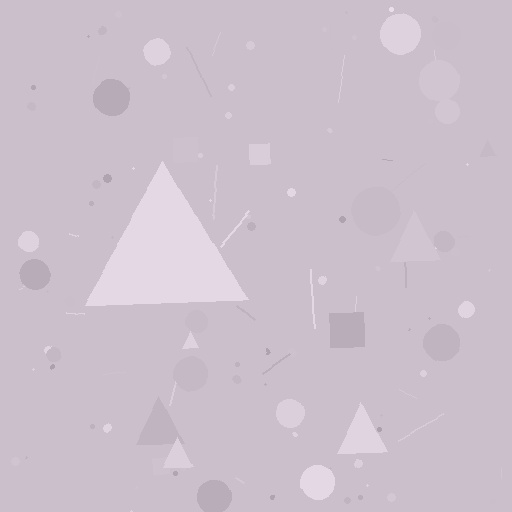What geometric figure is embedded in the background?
A triangle is embedded in the background.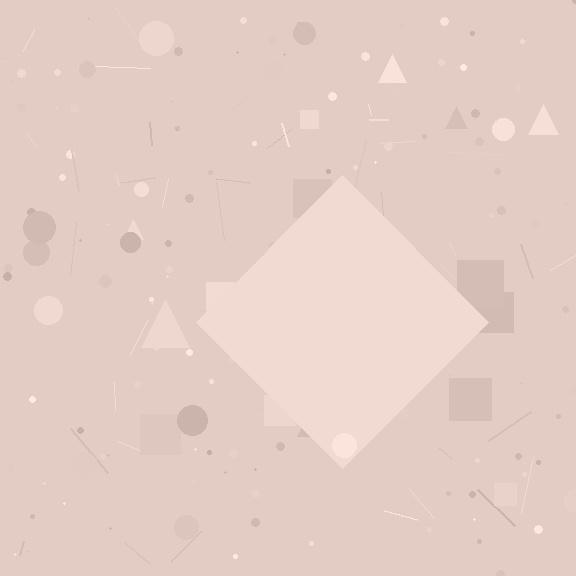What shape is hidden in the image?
A diamond is hidden in the image.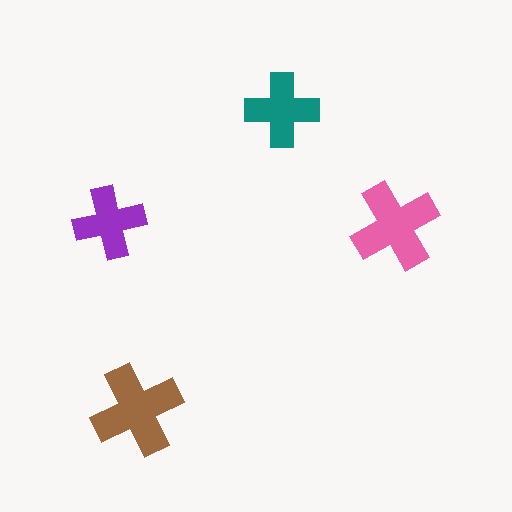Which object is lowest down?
The brown cross is bottommost.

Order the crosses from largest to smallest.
the brown one, the pink one, the teal one, the purple one.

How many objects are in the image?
There are 4 objects in the image.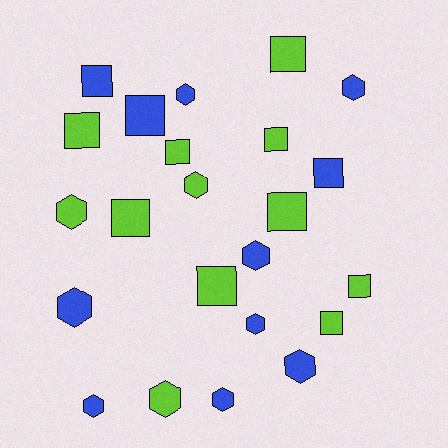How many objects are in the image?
There are 23 objects.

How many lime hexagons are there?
There are 3 lime hexagons.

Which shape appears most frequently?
Square, with 12 objects.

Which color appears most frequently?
Lime, with 12 objects.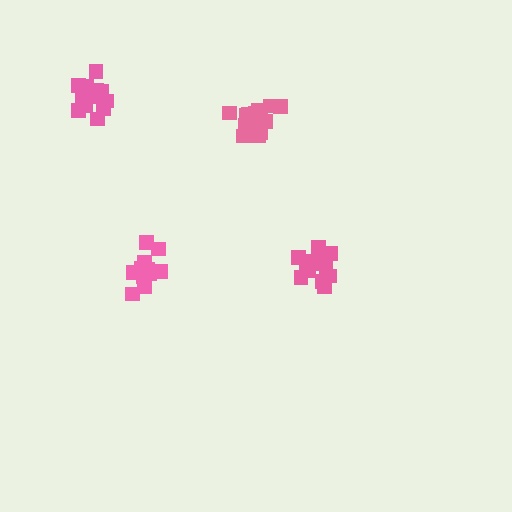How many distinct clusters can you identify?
There are 4 distinct clusters.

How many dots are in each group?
Group 1: 15 dots, Group 2: 13 dots, Group 3: 12 dots, Group 4: 15 dots (55 total).